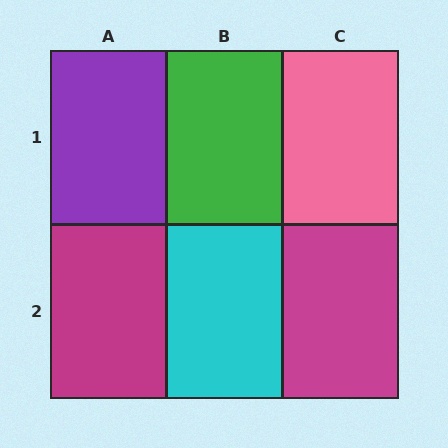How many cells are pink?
1 cell is pink.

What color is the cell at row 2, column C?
Magenta.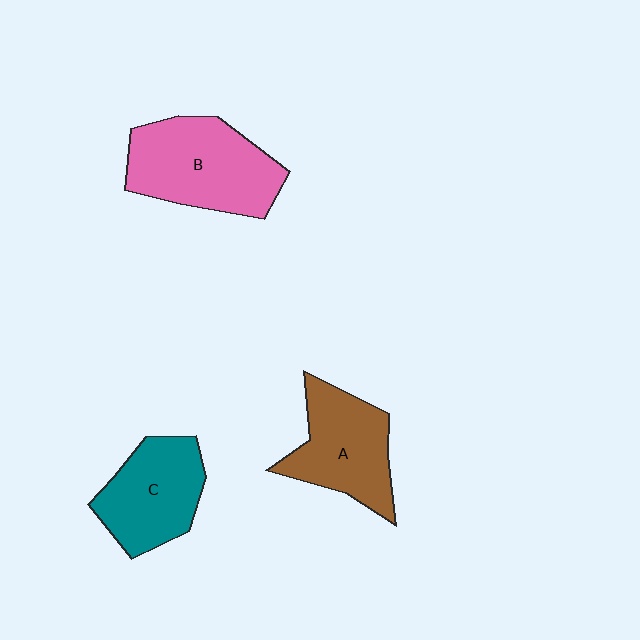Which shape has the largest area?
Shape B (pink).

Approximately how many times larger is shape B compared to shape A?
Approximately 1.3 times.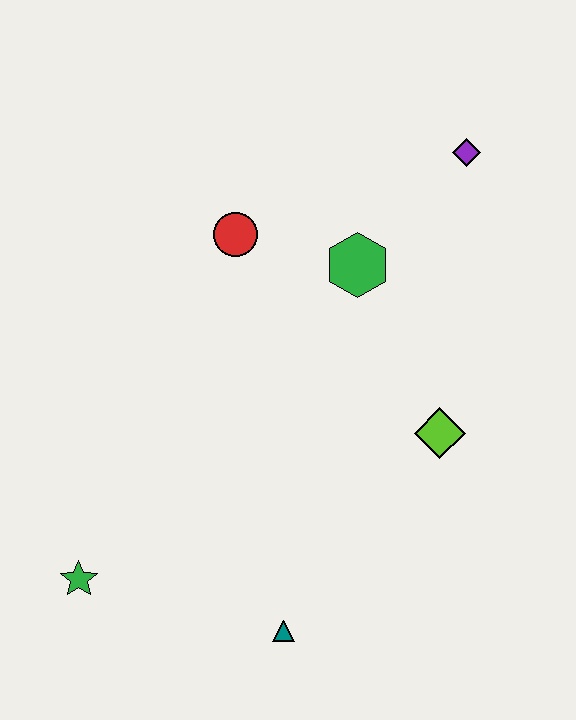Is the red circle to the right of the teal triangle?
No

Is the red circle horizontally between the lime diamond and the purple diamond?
No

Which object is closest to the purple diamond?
The green hexagon is closest to the purple diamond.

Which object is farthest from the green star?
The purple diamond is farthest from the green star.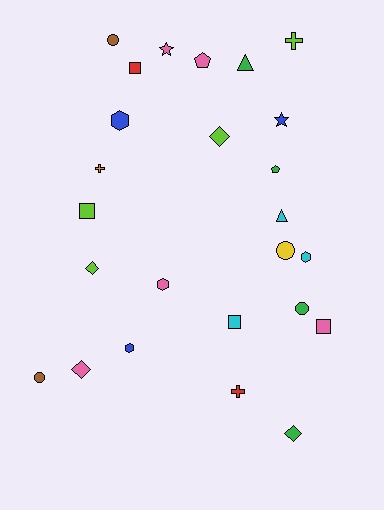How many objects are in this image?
There are 25 objects.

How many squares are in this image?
There are 4 squares.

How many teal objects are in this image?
There are no teal objects.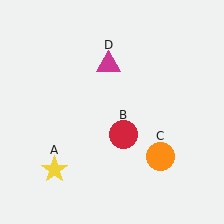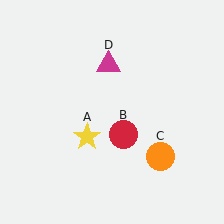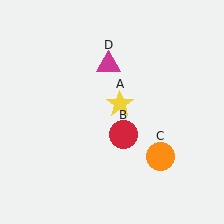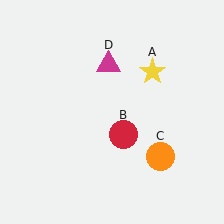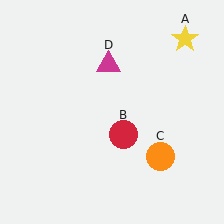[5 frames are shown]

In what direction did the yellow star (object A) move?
The yellow star (object A) moved up and to the right.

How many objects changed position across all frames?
1 object changed position: yellow star (object A).